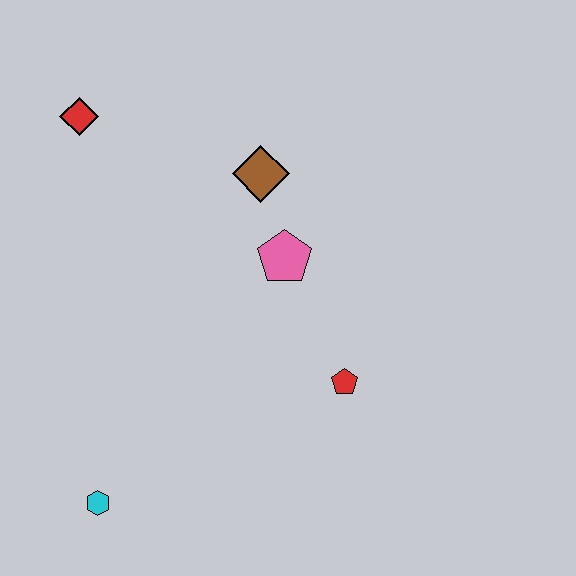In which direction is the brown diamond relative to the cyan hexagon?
The brown diamond is above the cyan hexagon.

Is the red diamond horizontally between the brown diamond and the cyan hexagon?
No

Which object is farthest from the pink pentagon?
The cyan hexagon is farthest from the pink pentagon.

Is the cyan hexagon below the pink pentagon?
Yes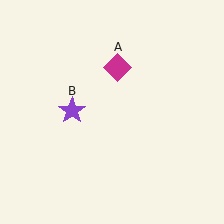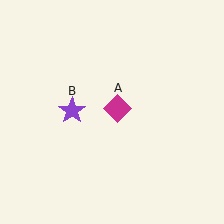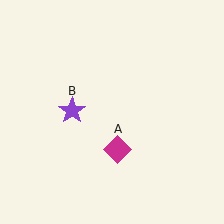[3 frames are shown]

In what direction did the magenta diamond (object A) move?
The magenta diamond (object A) moved down.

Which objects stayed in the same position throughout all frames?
Purple star (object B) remained stationary.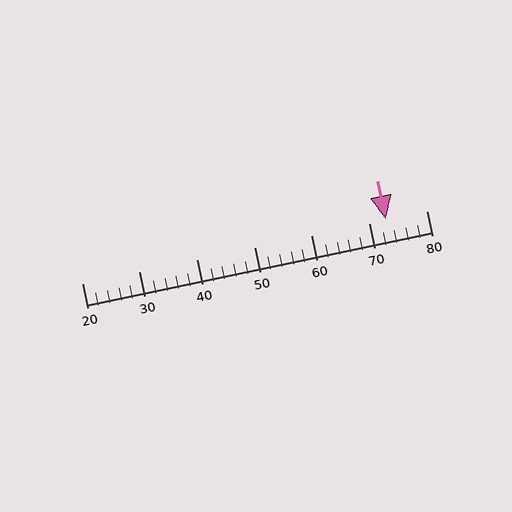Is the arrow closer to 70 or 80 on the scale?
The arrow is closer to 70.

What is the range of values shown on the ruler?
The ruler shows values from 20 to 80.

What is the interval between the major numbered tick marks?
The major tick marks are spaced 10 units apart.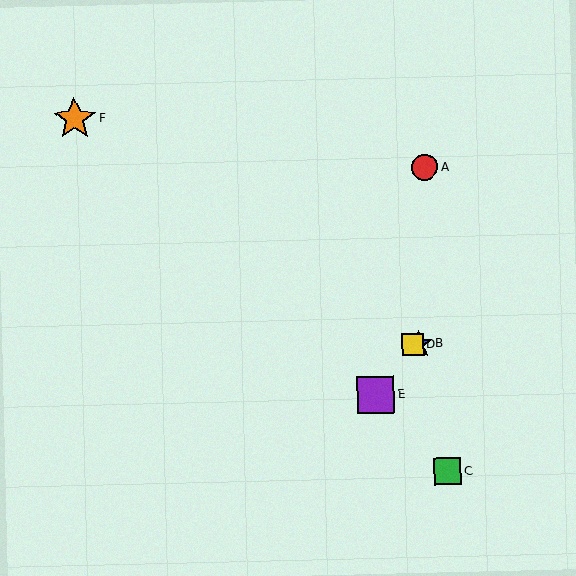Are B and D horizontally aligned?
Yes, both are at y≈344.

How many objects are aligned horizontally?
2 objects (B, D) are aligned horizontally.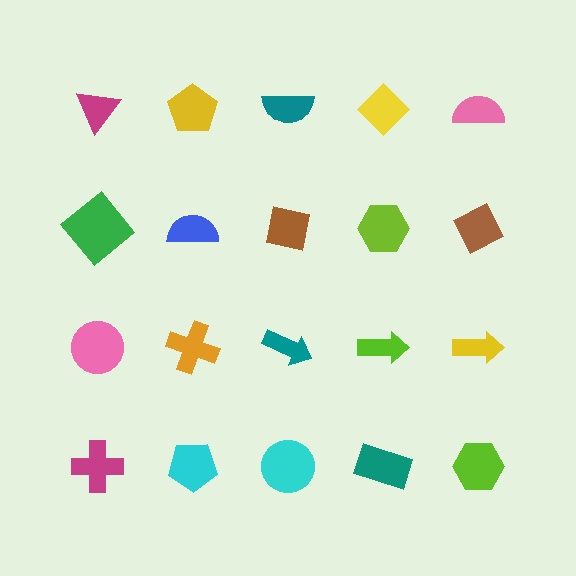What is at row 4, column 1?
A magenta cross.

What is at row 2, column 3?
A brown square.